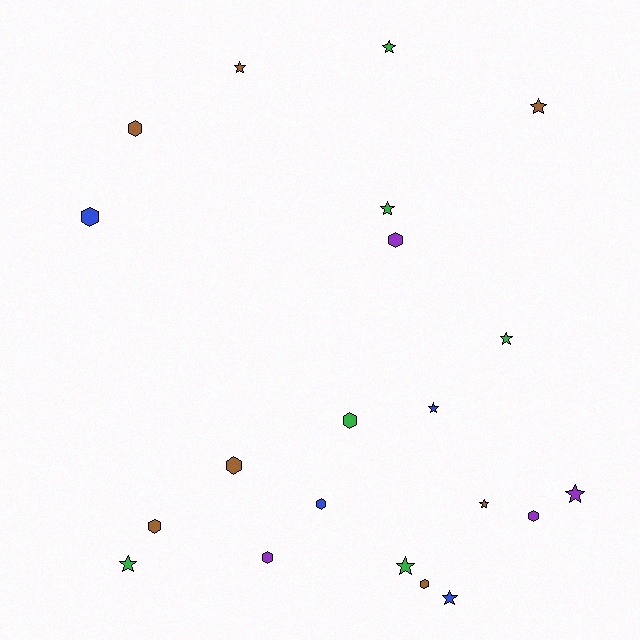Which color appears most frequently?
Brown, with 7 objects.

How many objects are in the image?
There are 21 objects.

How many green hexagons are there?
There is 1 green hexagon.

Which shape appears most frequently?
Star, with 11 objects.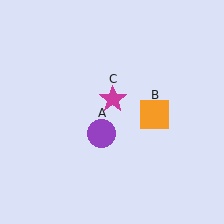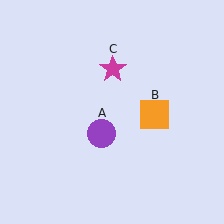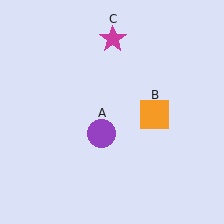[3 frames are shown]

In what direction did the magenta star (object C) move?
The magenta star (object C) moved up.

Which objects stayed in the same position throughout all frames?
Purple circle (object A) and orange square (object B) remained stationary.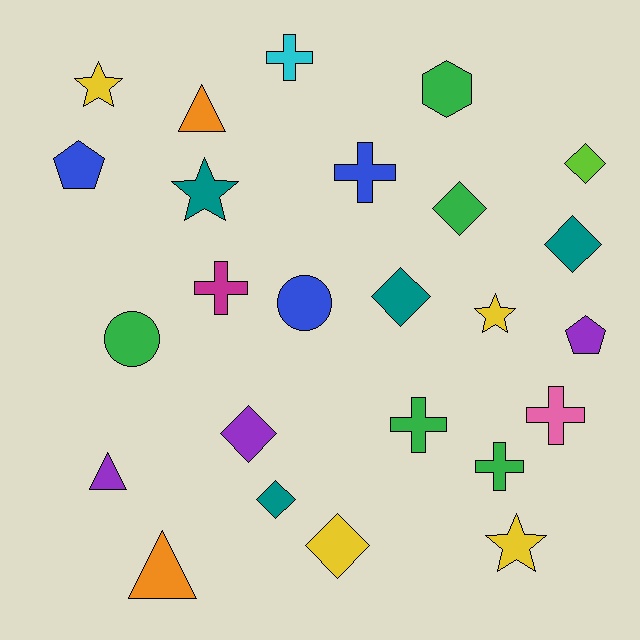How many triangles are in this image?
There are 3 triangles.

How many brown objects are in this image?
There are no brown objects.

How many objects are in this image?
There are 25 objects.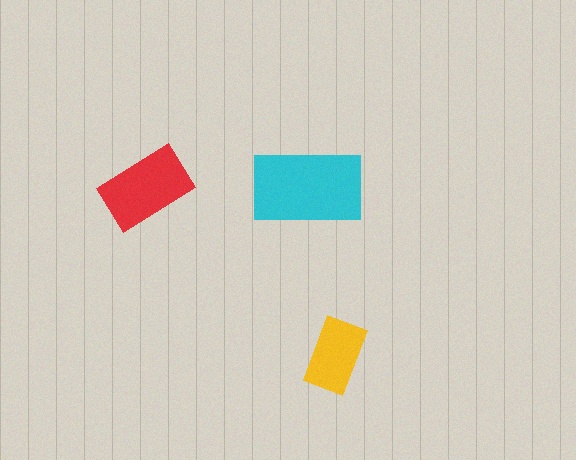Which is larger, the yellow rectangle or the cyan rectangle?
The cyan one.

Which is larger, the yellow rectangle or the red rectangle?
The red one.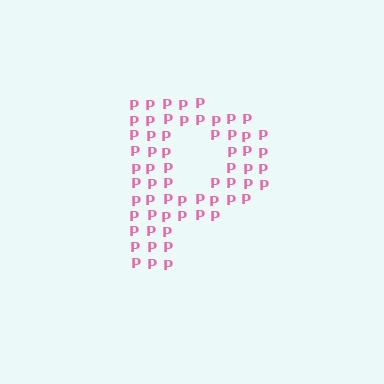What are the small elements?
The small elements are letter P's.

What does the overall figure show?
The overall figure shows the letter P.